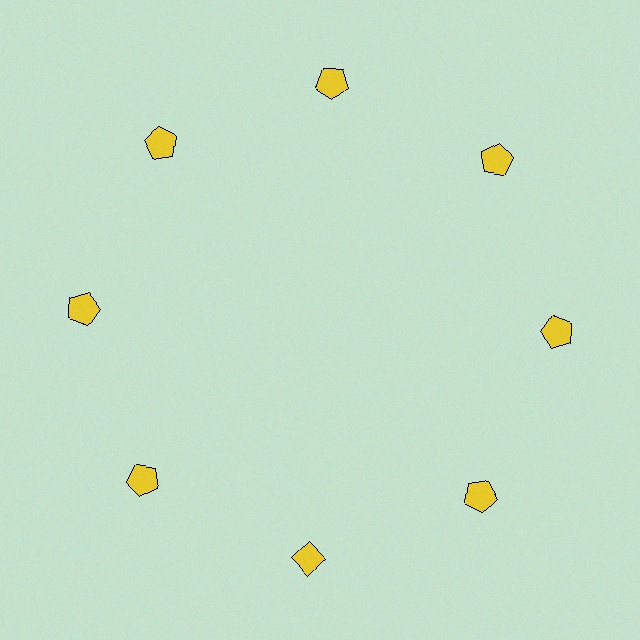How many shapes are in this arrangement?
There are 8 shapes arranged in a ring pattern.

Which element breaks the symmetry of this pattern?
The yellow diamond at roughly the 6 o'clock position breaks the symmetry. All other shapes are yellow pentagons.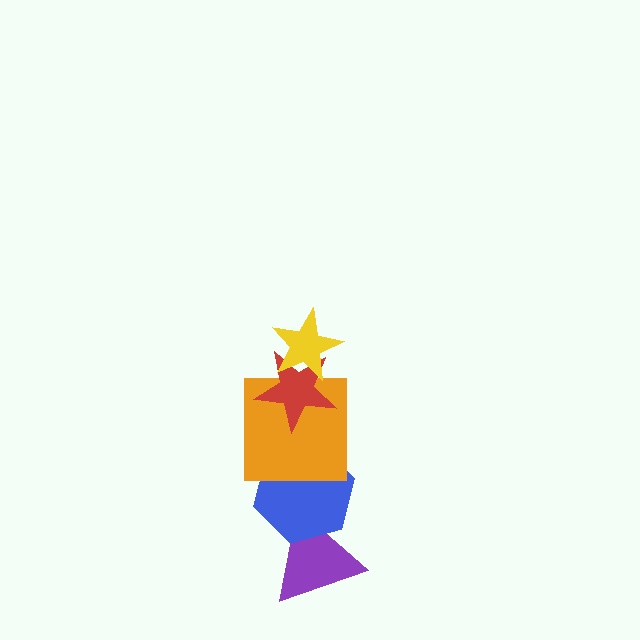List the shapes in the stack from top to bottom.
From top to bottom: the yellow star, the red star, the orange square, the blue hexagon, the purple triangle.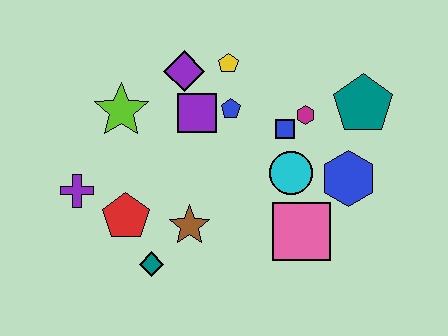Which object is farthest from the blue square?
The purple cross is farthest from the blue square.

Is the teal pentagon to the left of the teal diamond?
No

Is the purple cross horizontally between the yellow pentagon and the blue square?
No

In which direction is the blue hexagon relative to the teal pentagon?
The blue hexagon is below the teal pentagon.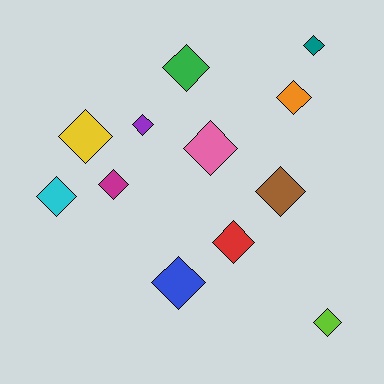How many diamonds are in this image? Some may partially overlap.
There are 12 diamonds.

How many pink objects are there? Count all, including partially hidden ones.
There is 1 pink object.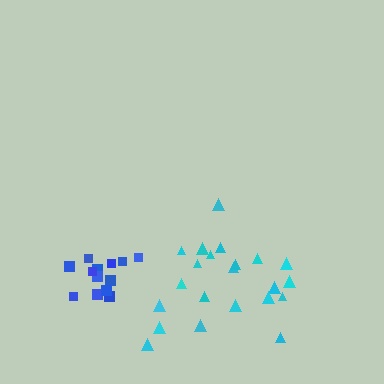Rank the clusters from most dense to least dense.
blue, cyan.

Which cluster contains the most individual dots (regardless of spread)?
Cyan (22).